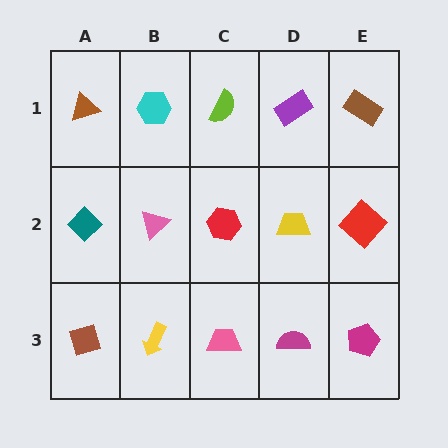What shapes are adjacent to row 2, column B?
A cyan hexagon (row 1, column B), a yellow arrow (row 3, column B), a teal diamond (row 2, column A), a red hexagon (row 2, column C).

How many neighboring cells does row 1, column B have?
3.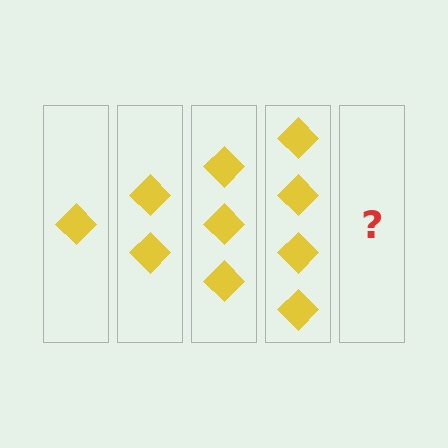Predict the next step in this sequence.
The next step is 5 diamonds.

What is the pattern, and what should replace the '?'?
The pattern is that each step adds one more diamond. The '?' should be 5 diamonds.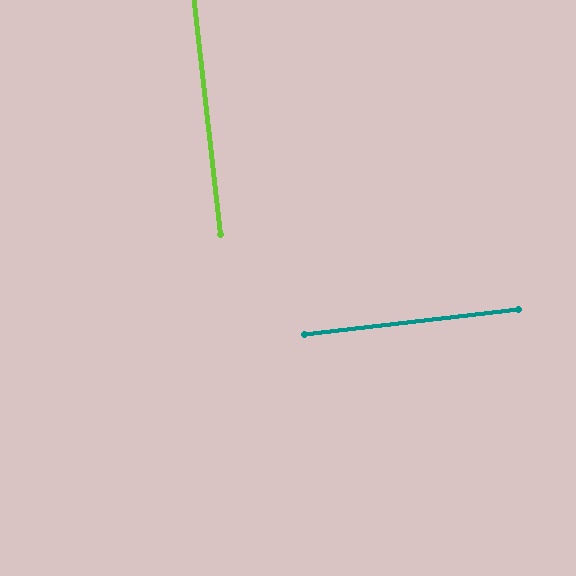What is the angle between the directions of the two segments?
Approximately 90 degrees.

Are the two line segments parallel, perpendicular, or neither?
Perpendicular — they meet at approximately 90°.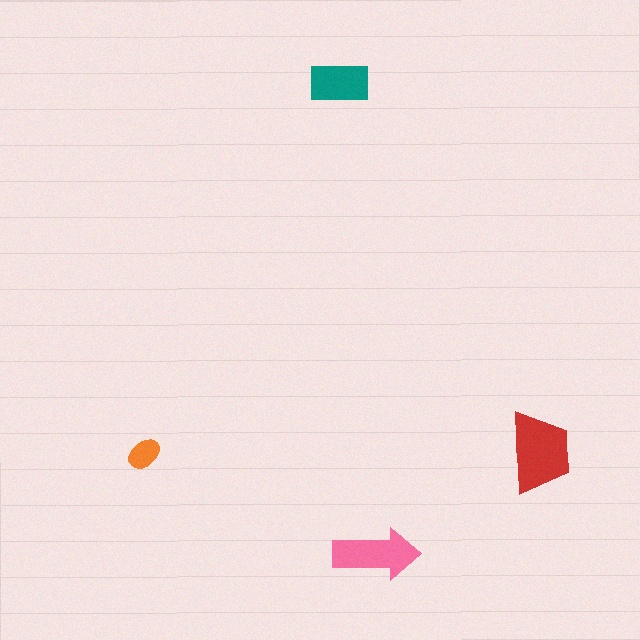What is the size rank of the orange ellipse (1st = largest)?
4th.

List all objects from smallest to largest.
The orange ellipse, the teal rectangle, the pink arrow, the red trapezoid.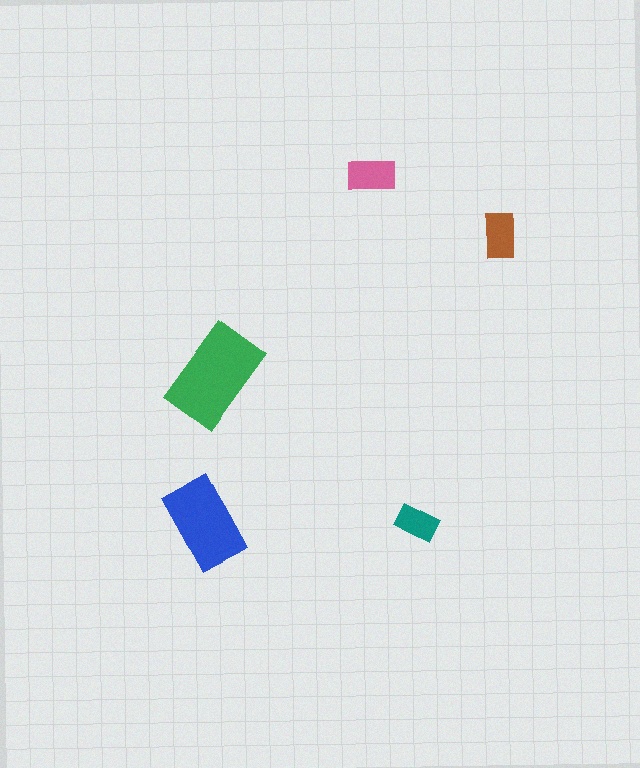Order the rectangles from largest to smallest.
the green one, the blue one, the pink one, the brown one, the teal one.